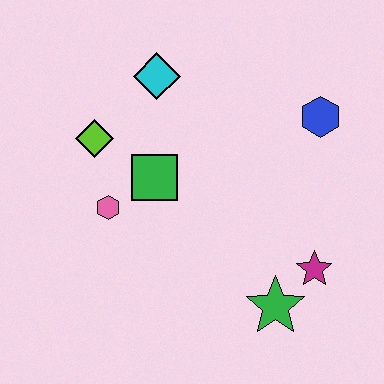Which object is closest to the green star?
The magenta star is closest to the green star.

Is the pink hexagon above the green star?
Yes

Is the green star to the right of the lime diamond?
Yes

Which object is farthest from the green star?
The cyan diamond is farthest from the green star.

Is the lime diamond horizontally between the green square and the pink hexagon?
No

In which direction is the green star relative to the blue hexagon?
The green star is below the blue hexagon.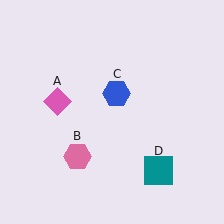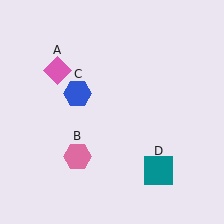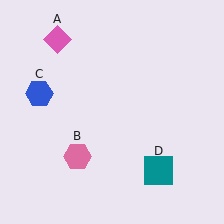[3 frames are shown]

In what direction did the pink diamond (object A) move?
The pink diamond (object A) moved up.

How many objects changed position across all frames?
2 objects changed position: pink diamond (object A), blue hexagon (object C).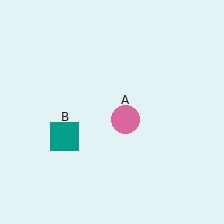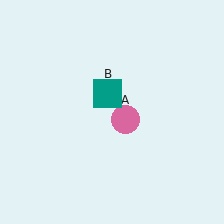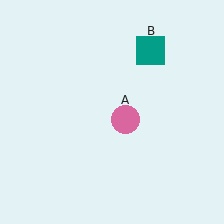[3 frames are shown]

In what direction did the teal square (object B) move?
The teal square (object B) moved up and to the right.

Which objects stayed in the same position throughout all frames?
Pink circle (object A) remained stationary.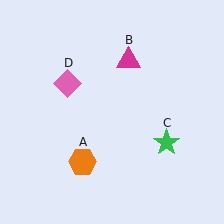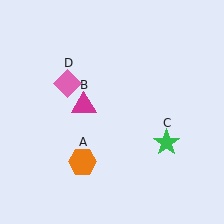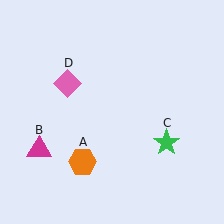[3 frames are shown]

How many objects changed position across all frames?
1 object changed position: magenta triangle (object B).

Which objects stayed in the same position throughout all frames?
Orange hexagon (object A) and green star (object C) and pink diamond (object D) remained stationary.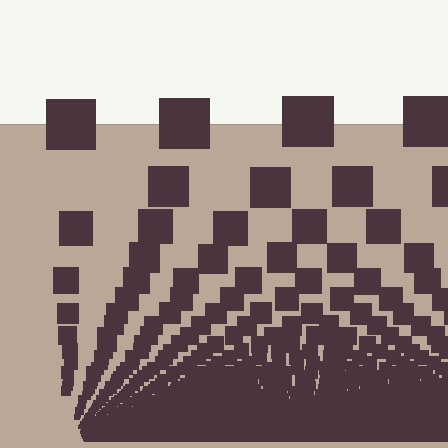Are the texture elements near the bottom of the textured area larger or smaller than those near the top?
Smaller. The gradient is inverted — elements near the bottom are smaller and denser.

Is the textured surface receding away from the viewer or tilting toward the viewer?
The surface appears to tilt toward the viewer. Texture elements get larger and sparser toward the top.